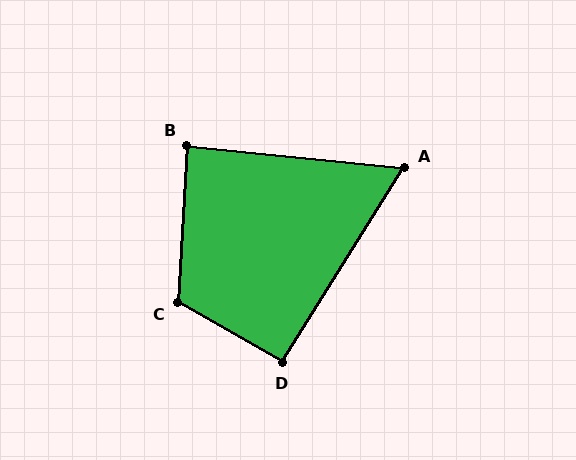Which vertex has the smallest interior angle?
A, at approximately 64 degrees.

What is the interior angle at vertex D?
Approximately 93 degrees (approximately right).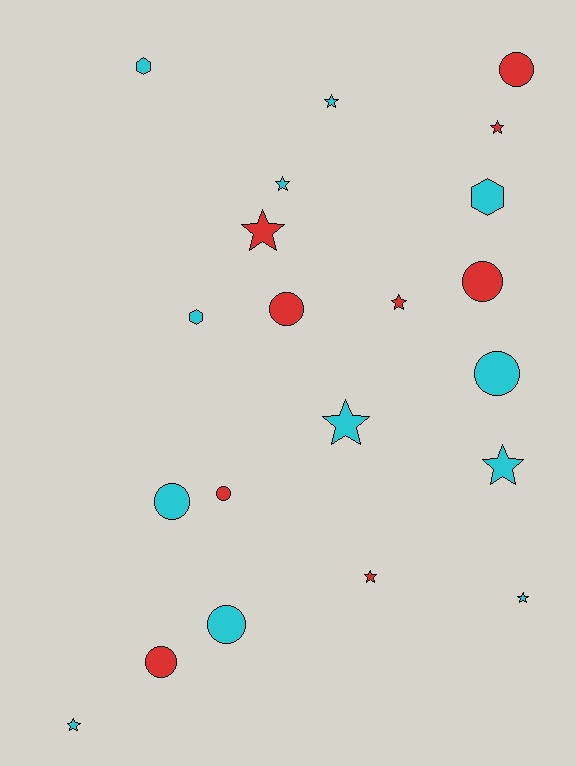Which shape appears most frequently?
Star, with 10 objects.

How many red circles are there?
There are 5 red circles.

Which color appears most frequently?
Cyan, with 12 objects.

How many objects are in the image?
There are 21 objects.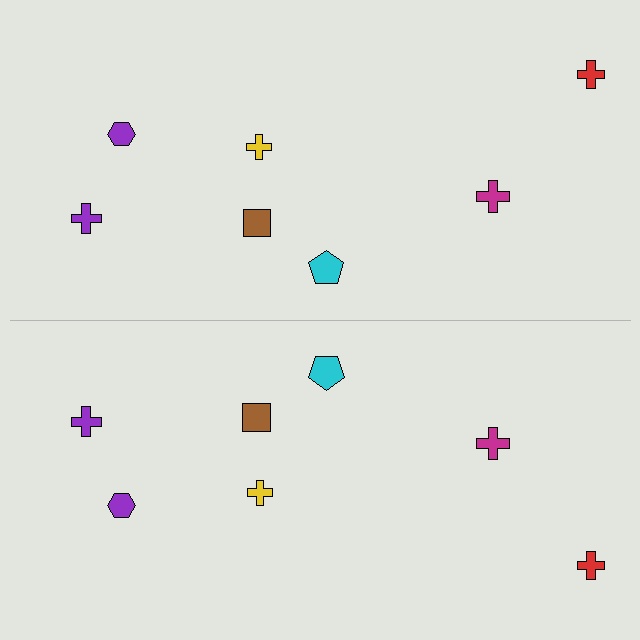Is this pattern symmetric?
Yes, this pattern has bilateral (reflection) symmetry.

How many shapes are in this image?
There are 14 shapes in this image.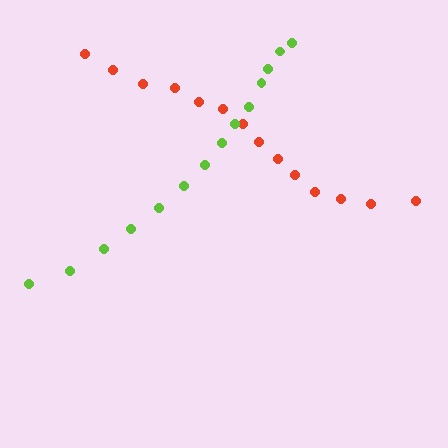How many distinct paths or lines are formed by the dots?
There are 2 distinct paths.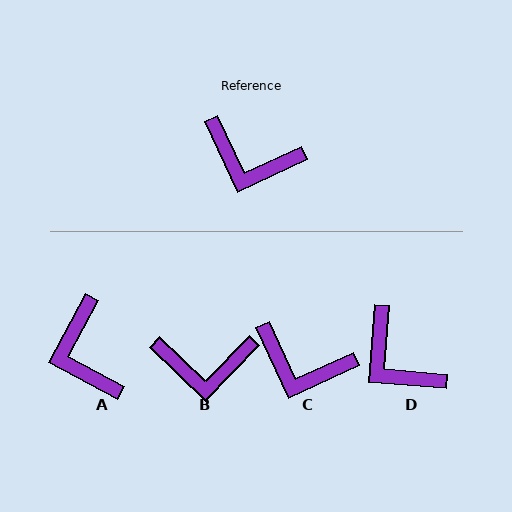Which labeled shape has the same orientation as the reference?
C.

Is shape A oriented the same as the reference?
No, it is off by about 53 degrees.